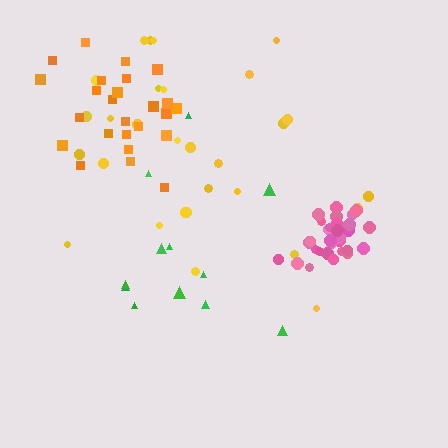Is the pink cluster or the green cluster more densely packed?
Pink.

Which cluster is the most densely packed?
Pink.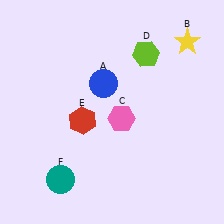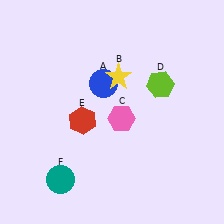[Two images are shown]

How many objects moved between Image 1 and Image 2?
2 objects moved between the two images.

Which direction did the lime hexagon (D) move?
The lime hexagon (D) moved down.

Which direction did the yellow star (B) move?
The yellow star (B) moved left.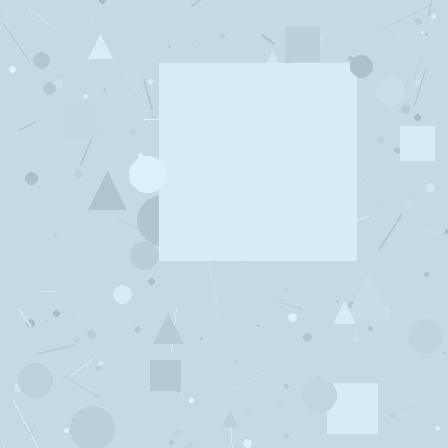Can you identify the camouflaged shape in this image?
The camouflaged shape is a square.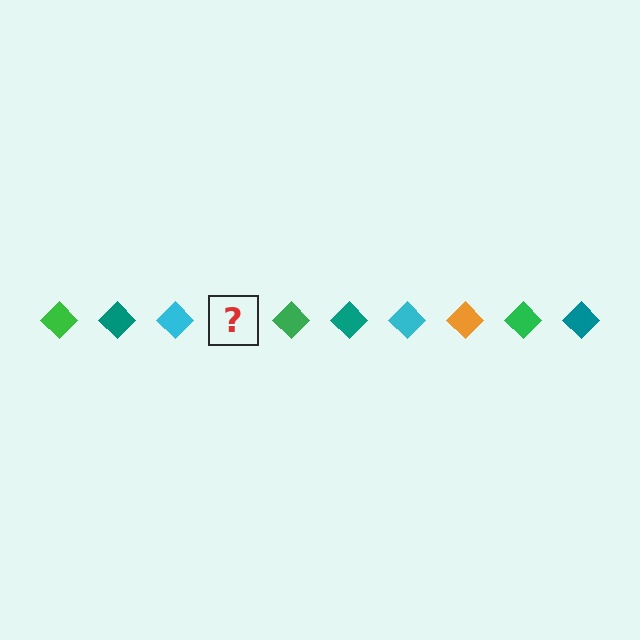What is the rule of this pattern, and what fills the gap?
The rule is that the pattern cycles through green, teal, cyan, orange diamonds. The gap should be filled with an orange diamond.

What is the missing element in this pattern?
The missing element is an orange diamond.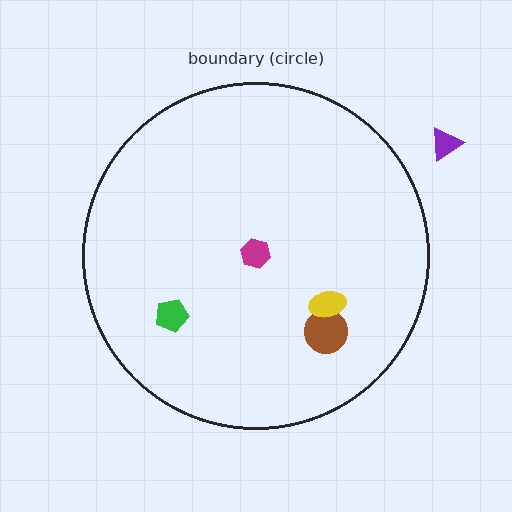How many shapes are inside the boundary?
4 inside, 1 outside.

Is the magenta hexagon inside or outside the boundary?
Inside.